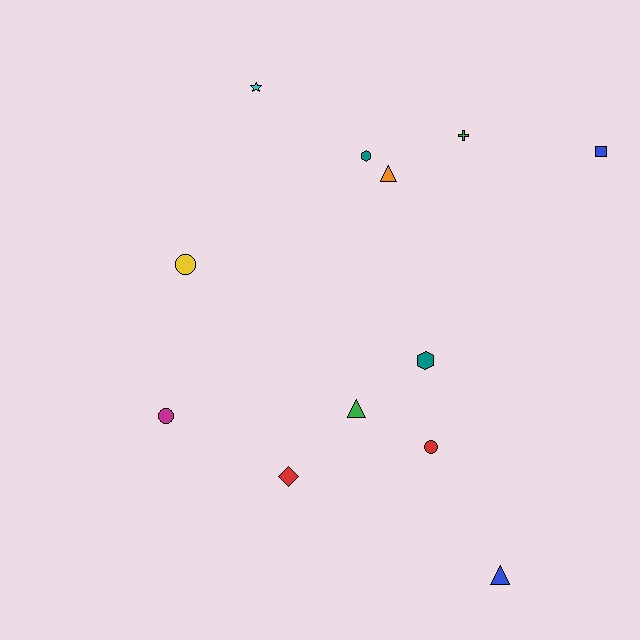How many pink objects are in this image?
There are no pink objects.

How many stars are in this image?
There is 1 star.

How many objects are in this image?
There are 12 objects.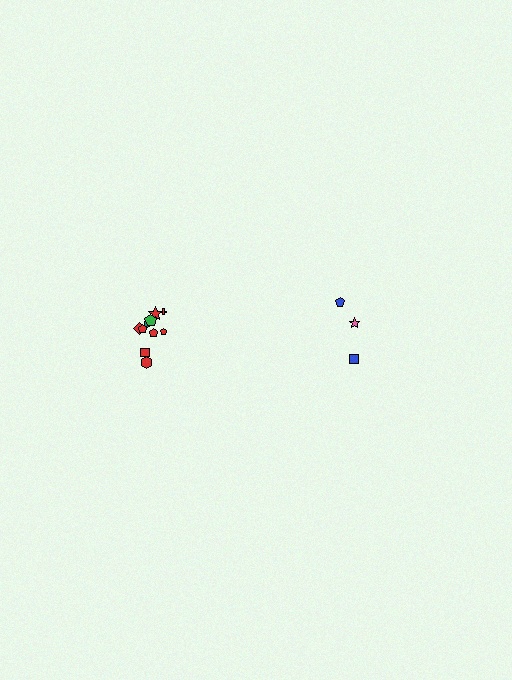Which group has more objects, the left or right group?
The left group.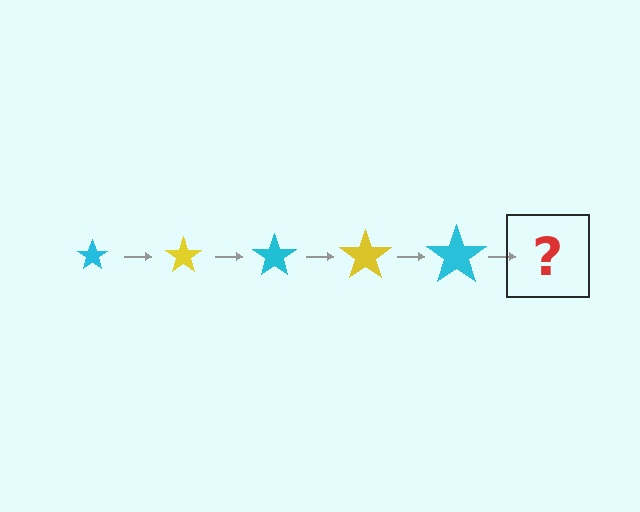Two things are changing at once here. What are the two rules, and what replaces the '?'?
The two rules are that the star grows larger each step and the color cycles through cyan and yellow. The '?' should be a yellow star, larger than the previous one.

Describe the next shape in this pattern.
It should be a yellow star, larger than the previous one.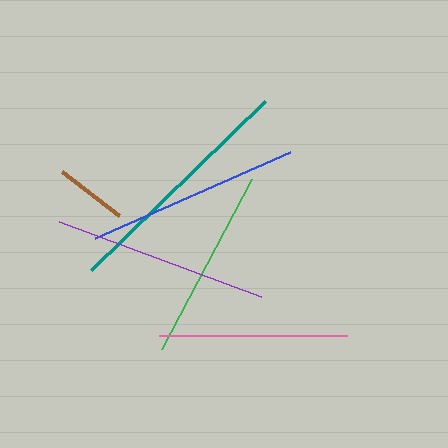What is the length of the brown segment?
The brown segment is approximately 71 pixels long.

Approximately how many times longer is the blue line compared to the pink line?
The blue line is approximately 1.1 times the length of the pink line.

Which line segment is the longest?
The teal line is the longest at approximately 242 pixels.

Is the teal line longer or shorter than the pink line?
The teal line is longer than the pink line.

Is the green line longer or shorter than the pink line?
The green line is longer than the pink line.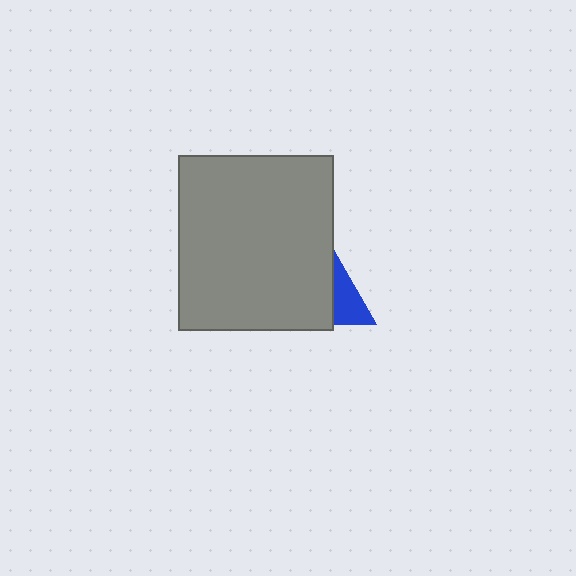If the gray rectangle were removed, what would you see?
You would see the complete blue triangle.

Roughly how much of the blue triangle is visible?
A small part of it is visible (roughly 42%).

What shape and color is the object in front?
The object in front is a gray rectangle.